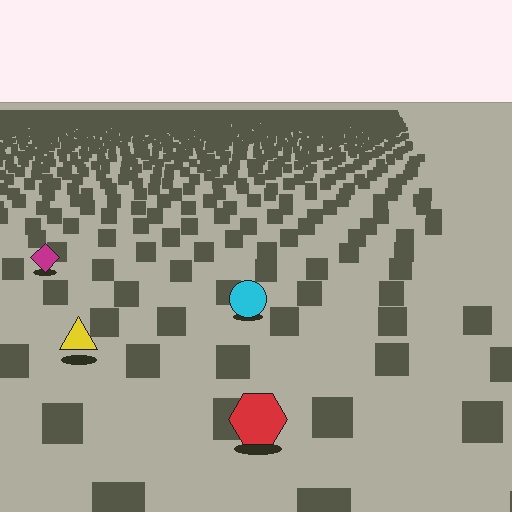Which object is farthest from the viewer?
The magenta diamond is farthest from the viewer. It appears smaller and the ground texture around it is denser.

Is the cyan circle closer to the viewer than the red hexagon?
No. The red hexagon is closer — you can tell from the texture gradient: the ground texture is coarser near it.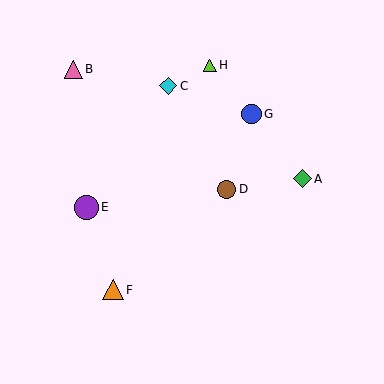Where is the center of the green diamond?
The center of the green diamond is at (303, 179).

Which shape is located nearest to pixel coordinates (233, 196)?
The brown circle (labeled D) at (227, 189) is nearest to that location.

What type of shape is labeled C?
Shape C is a cyan diamond.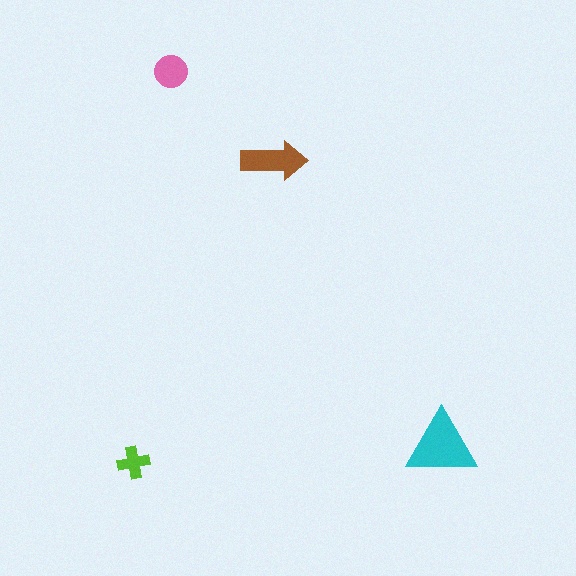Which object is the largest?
The cyan triangle.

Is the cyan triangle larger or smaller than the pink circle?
Larger.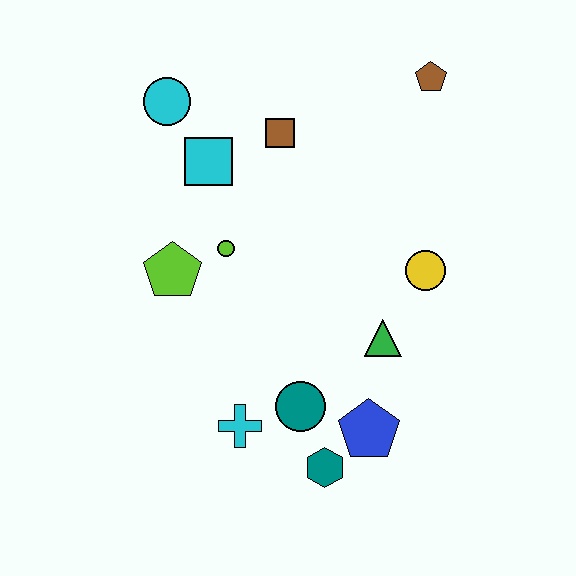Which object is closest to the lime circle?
The lime pentagon is closest to the lime circle.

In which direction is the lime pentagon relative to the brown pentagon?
The lime pentagon is to the left of the brown pentagon.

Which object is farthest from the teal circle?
The brown pentagon is farthest from the teal circle.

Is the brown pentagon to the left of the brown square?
No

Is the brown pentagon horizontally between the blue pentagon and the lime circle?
No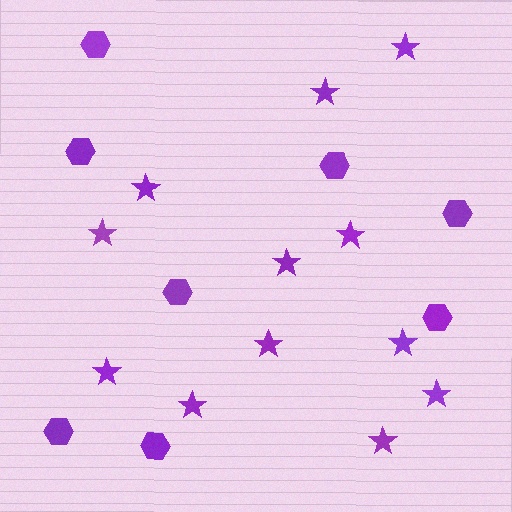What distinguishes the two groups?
There are 2 groups: one group of hexagons (8) and one group of stars (12).